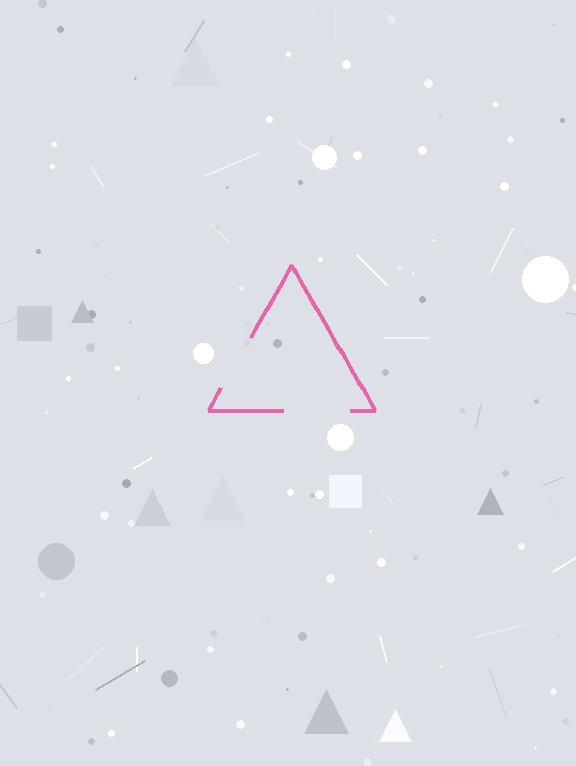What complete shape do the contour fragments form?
The contour fragments form a triangle.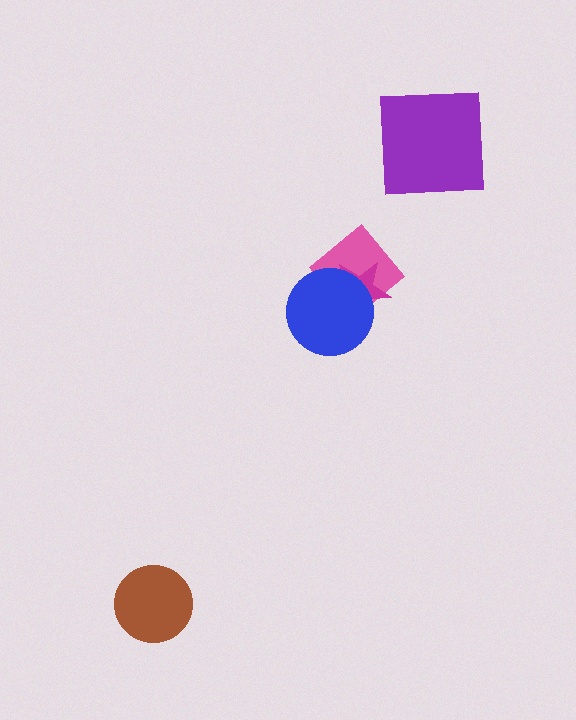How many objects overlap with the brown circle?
0 objects overlap with the brown circle.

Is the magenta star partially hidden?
Yes, it is partially covered by another shape.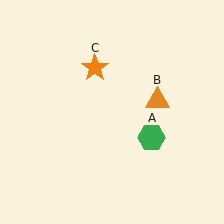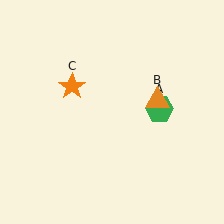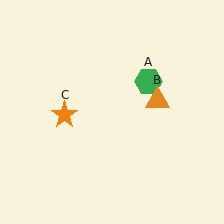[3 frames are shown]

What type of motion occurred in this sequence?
The green hexagon (object A), orange star (object C) rotated counterclockwise around the center of the scene.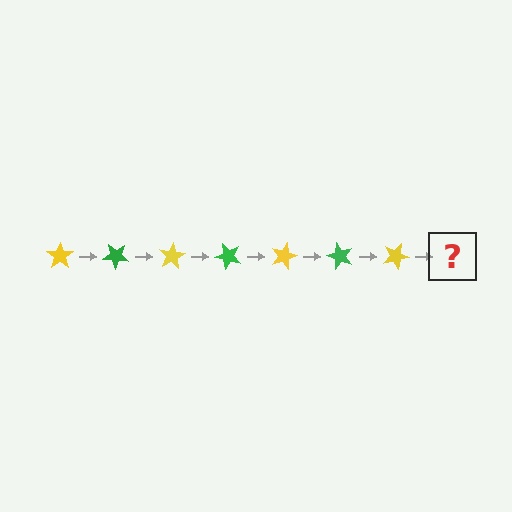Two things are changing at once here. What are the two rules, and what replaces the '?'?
The two rules are that it rotates 40 degrees each step and the color cycles through yellow and green. The '?' should be a green star, rotated 280 degrees from the start.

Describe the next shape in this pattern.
It should be a green star, rotated 280 degrees from the start.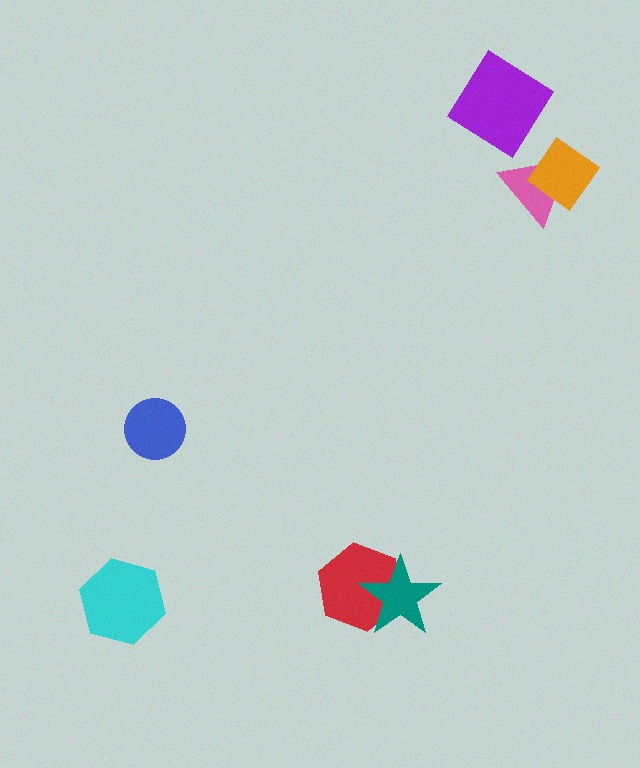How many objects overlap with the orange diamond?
1 object overlaps with the orange diamond.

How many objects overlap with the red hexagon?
1 object overlaps with the red hexagon.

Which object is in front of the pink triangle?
The orange diamond is in front of the pink triangle.